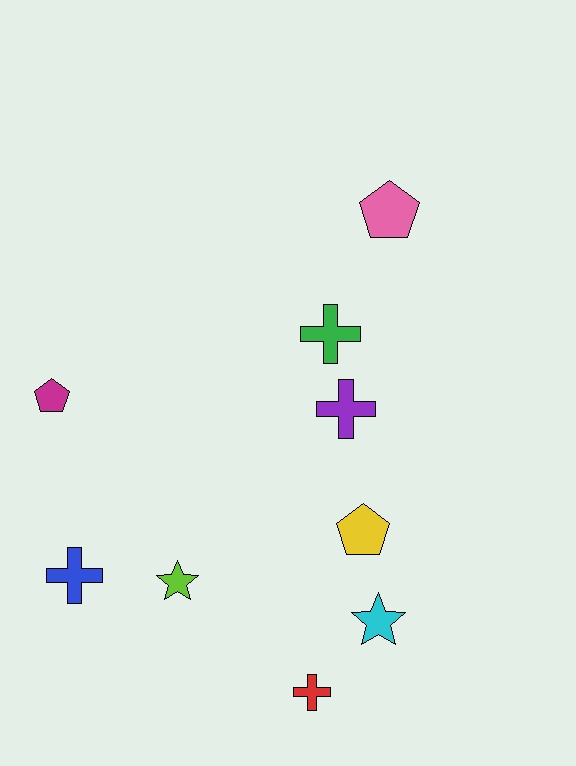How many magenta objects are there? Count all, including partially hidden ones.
There is 1 magenta object.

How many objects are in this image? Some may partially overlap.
There are 9 objects.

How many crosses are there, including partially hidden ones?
There are 4 crosses.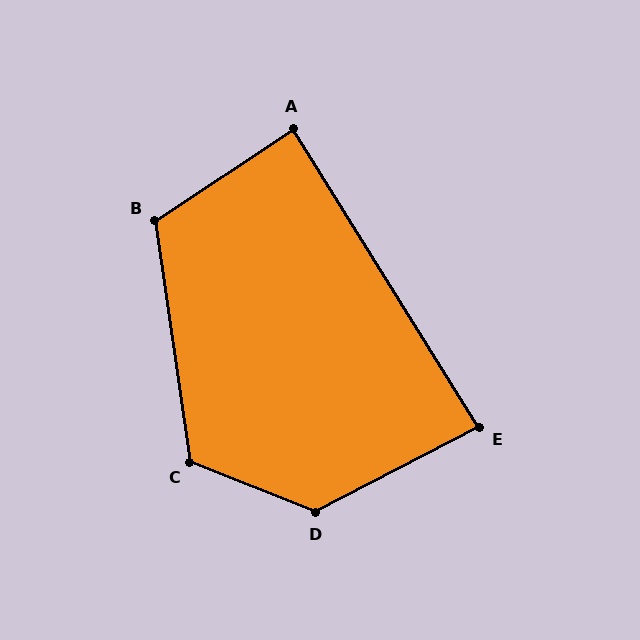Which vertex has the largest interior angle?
D, at approximately 131 degrees.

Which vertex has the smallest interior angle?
E, at approximately 86 degrees.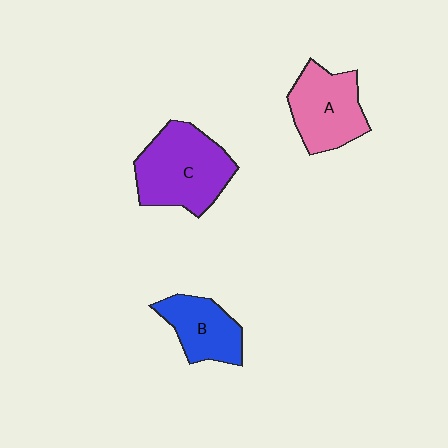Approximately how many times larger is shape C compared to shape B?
Approximately 1.6 times.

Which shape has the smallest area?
Shape B (blue).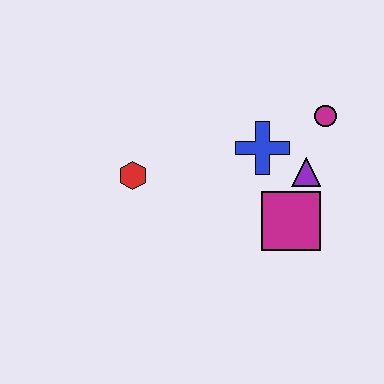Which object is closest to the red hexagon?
The blue cross is closest to the red hexagon.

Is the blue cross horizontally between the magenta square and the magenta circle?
No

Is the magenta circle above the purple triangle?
Yes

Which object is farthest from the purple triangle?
The red hexagon is farthest from the purple triangle.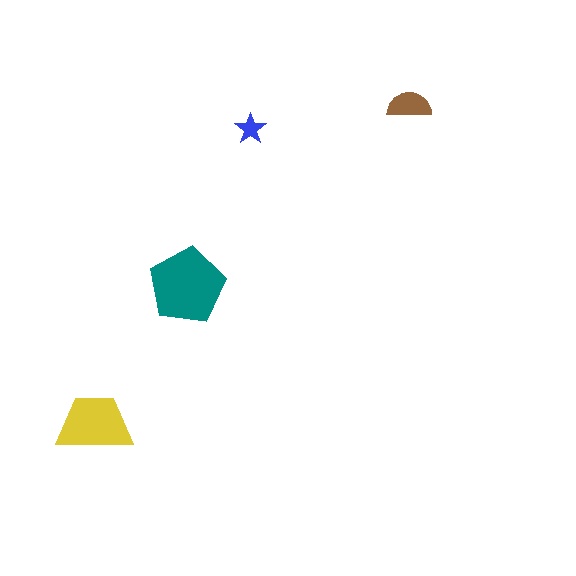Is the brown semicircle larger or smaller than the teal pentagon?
Smaller.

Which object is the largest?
The teal pentagon.